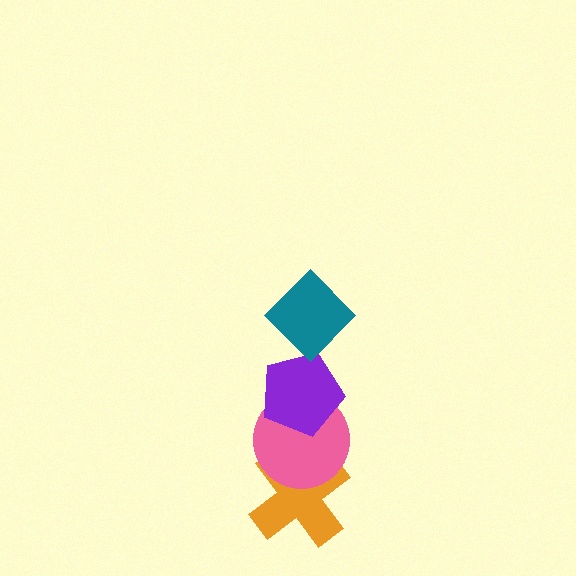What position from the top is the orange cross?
The orange cross is 4th from the top.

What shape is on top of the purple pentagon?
The teal diamond is on top of the purple pentagon.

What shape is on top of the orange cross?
The pink circle is on top of the orange cross.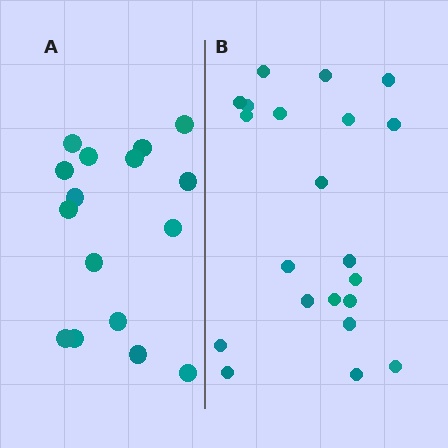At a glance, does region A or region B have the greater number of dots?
Region B (the right region) has more dots.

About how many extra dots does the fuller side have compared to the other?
Region B has about 5 more dots than region A.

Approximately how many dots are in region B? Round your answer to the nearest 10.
About 20 dots. (The exact count is 21, which rounds to 20.)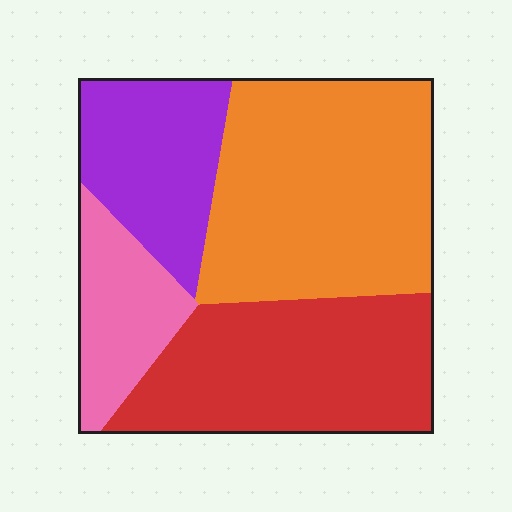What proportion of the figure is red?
Red covers roughly 30% of the figure.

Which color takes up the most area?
Orange, at roughly 40%.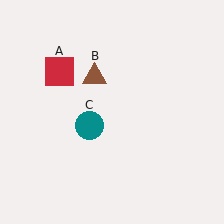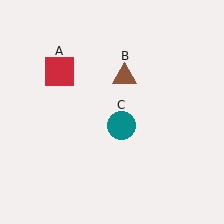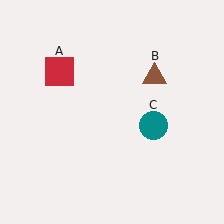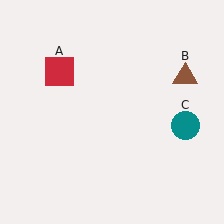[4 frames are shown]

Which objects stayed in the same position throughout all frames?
Red square (object A) remained stationary.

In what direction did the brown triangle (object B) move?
The brown triangle (object B) moved right.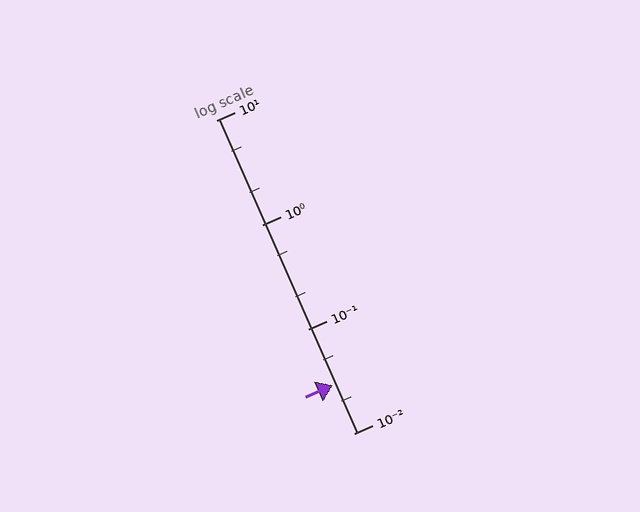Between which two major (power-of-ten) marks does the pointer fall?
The pointer is between 0.01 and 0.1.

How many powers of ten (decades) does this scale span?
The scale spans 3 decades, from 0.01 to 10.